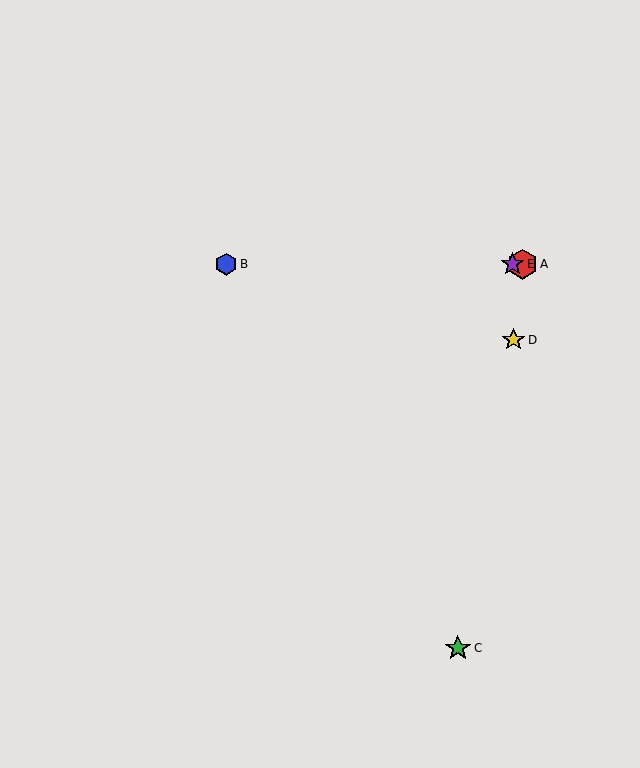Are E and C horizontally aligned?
No, E is at y≈264 and C is at y≈648.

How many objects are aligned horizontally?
3 objects (A, B, E) are aligned horizontally.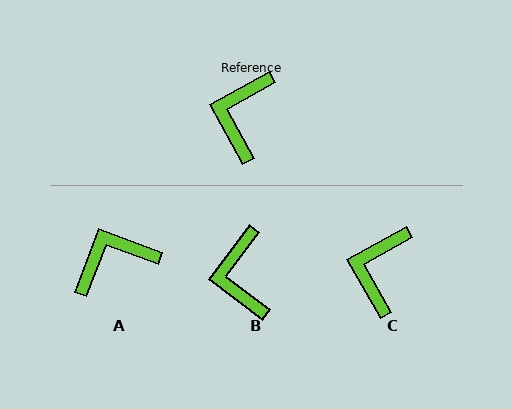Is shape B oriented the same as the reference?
No, it is off by about 24 degrees.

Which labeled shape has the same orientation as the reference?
C.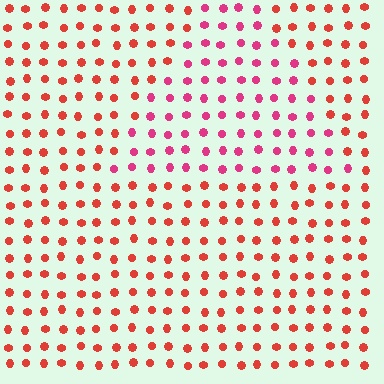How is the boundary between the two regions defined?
The boundary is defined purely by a slight shift in hue (about 32 degrees). Spacing, size, and orientation are identical on both sides.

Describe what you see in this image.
The image is filled with small red elements in a uniform arrangement. A triangle-shaped region is visible where the elements are tinted to a slightly different hue, forming a subtle color boundary.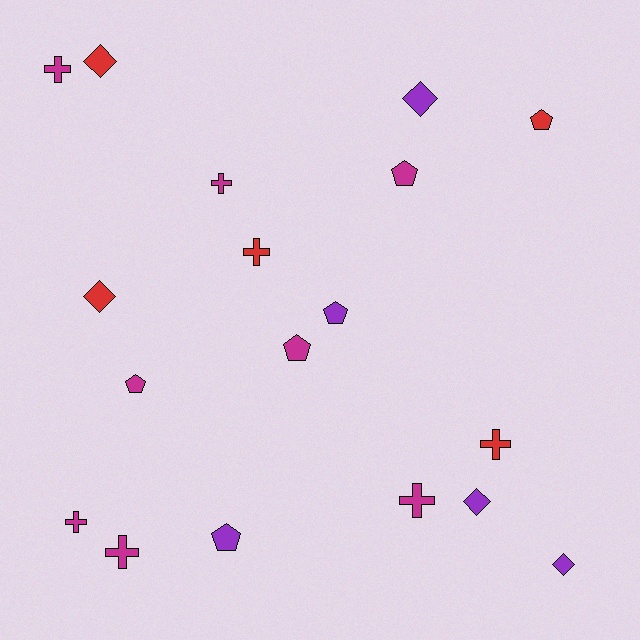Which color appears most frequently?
Magenta, with 8 objects.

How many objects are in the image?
There are 18 objects.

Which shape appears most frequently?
Cross, with 7 objects.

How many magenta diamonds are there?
There are no magenta diamonds.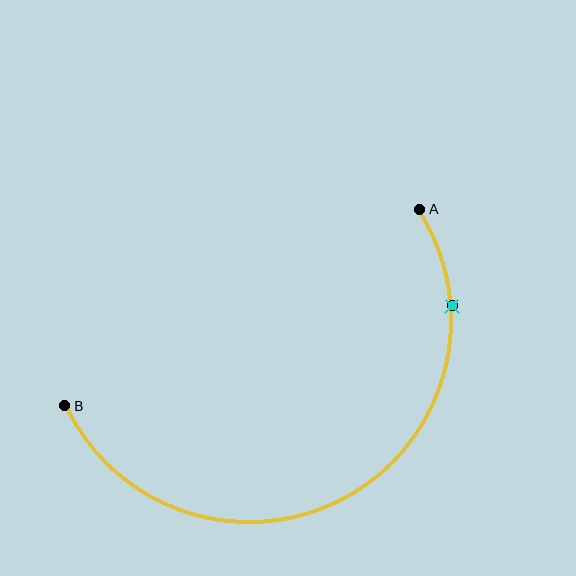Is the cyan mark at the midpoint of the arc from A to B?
No. The cyan mark lies on the arc but is closer to endpoint A. The arc midpoint would be at the point on the curve equidistant along the arc from both A and B.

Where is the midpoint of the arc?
The arc midpoint is the point on the curve farthest from the straight line joining A and B. It sits below that line.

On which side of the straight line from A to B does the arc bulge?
The arc bulges below the straight line connecting A and B.